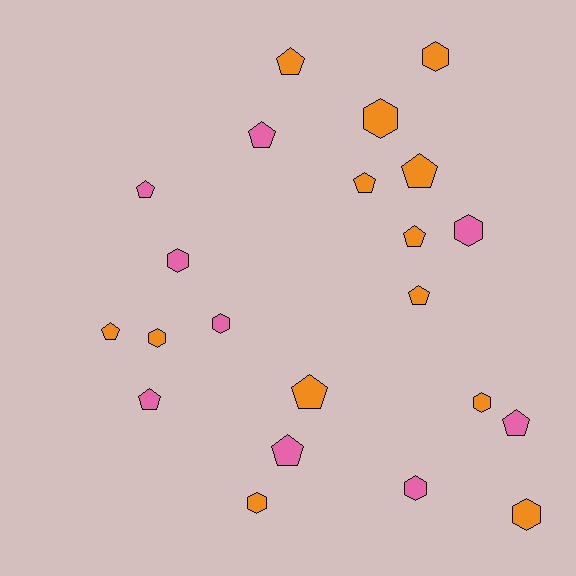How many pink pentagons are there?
There are 5 pink pentagons.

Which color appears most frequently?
Orange, with 13 objects.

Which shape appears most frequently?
Pentagon, with 12 objects.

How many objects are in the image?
There are 22 objects.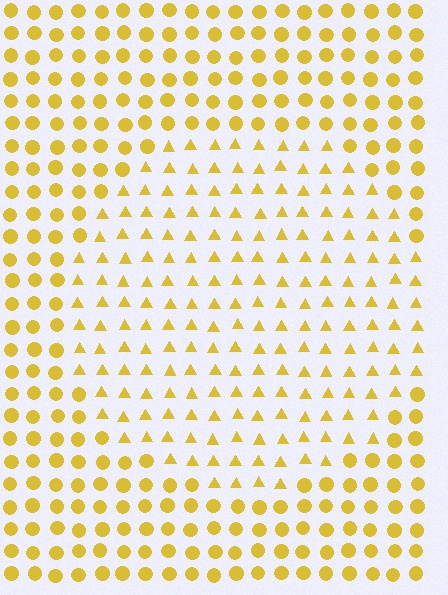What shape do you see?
I see a circle.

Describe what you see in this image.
The image is filled with small yellow elements arranged in a uniform grid. A circle-shaped region contains triangles, while the surrounding area contains circles. The boundary is defined purely by the change in element shape.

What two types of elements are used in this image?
The image uses triangles inside the circle region and circles outside it.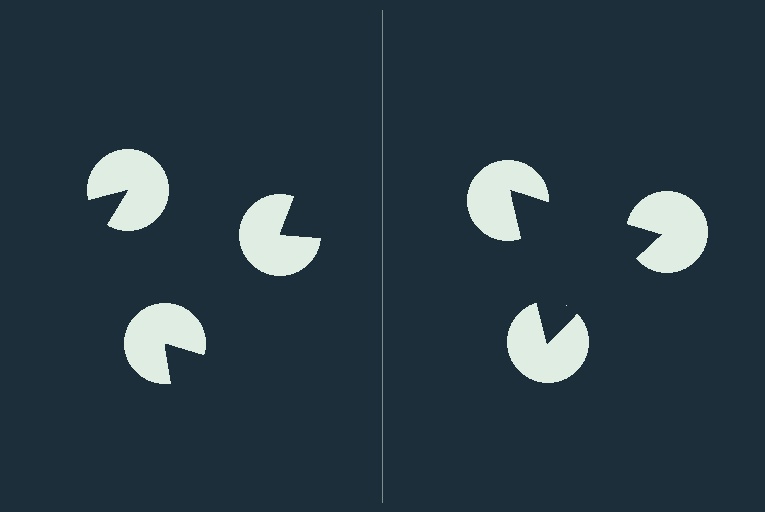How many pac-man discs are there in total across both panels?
6 — 3 on each side.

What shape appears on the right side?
An illusory triangle.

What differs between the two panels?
The pac-man discs are positioned identically on both sides; only the wedge orientations differ. On the right they align to a triangle; on the left they are misaligned.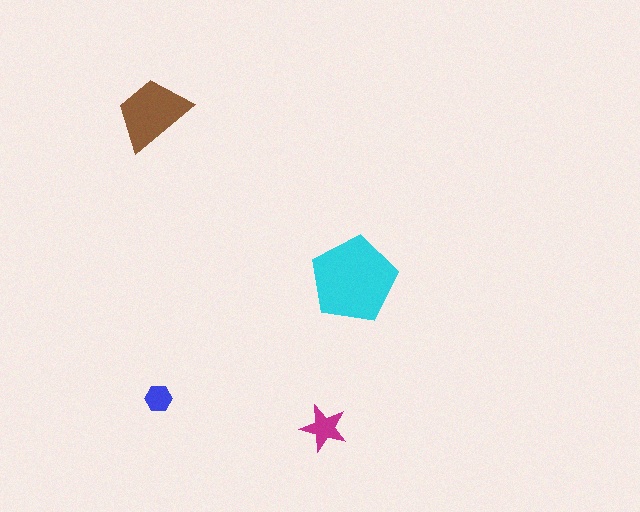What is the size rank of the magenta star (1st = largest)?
3rd.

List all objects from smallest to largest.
The blue hexagon, the magenta star, the brown trapezoid, the cyan pentagon.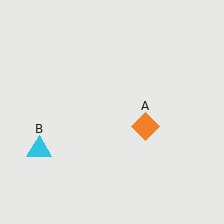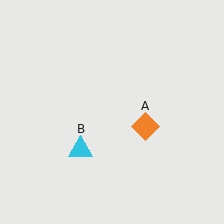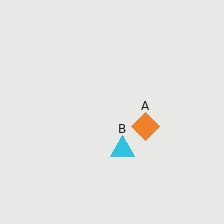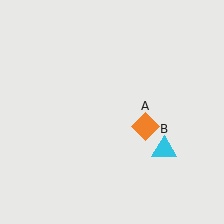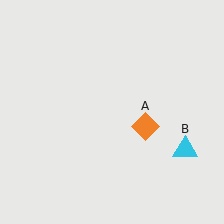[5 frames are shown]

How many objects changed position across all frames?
1 object changed position: cyan triangle (object B).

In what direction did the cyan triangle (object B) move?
The cyan triangle (object B) moved right.